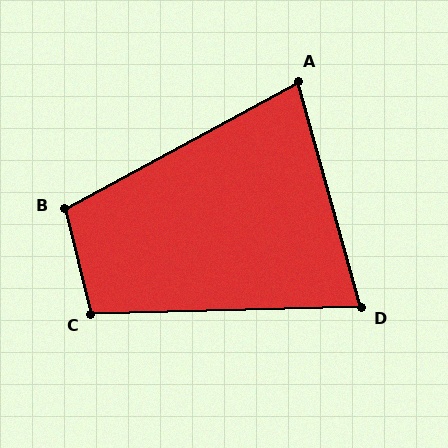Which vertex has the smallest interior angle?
D, at approximately 76 degrees.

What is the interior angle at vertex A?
Approximately 77 degrees (acute).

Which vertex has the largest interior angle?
B, at approximately 104 degrees.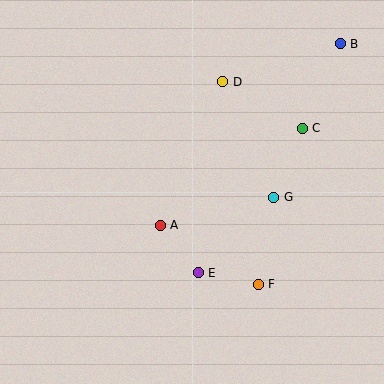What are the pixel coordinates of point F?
Point F is at (258, 285).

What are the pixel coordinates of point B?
Point B is at (340, 44).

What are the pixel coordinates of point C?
Point C is at (302, 128).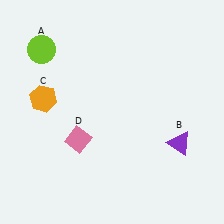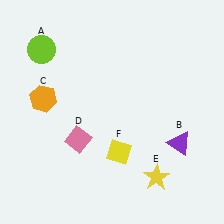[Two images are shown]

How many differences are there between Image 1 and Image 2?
There are 2 differences between the two images.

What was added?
A yellow star (E), a yellow diamond (F) were added in Image 2.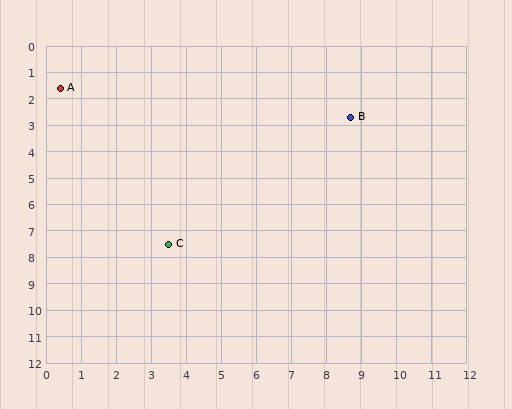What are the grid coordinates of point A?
Point A is at approximately (0.4, 1.6).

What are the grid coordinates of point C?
Point C is at approximately (3.5, 7.5).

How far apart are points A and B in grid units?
Points A and B are about 8.4 grid units apart.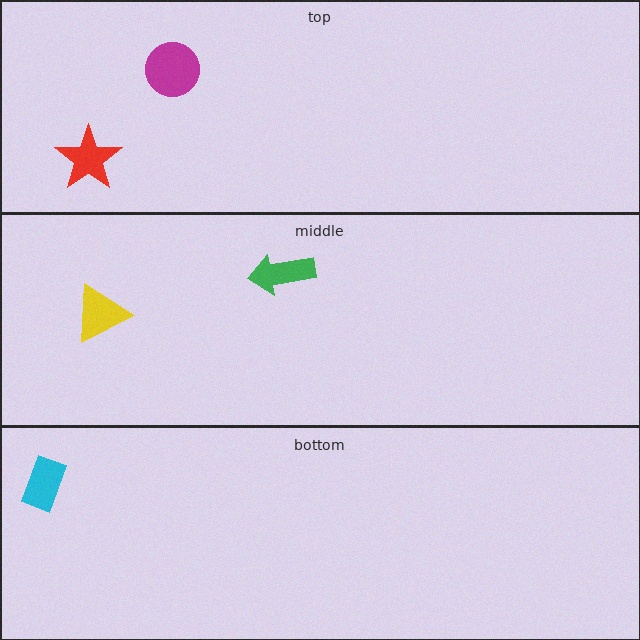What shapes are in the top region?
The red star, the magenta circle.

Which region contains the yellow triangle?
The middle region.